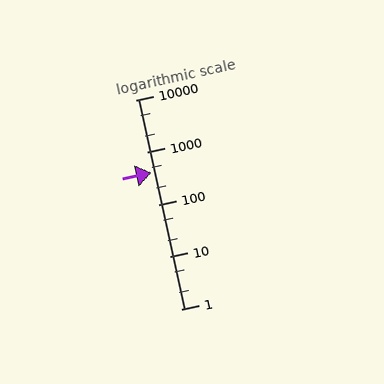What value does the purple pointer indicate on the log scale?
The pointer indicates approximately 410.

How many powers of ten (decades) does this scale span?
The scale spans 4 decades, from 1 to 10000.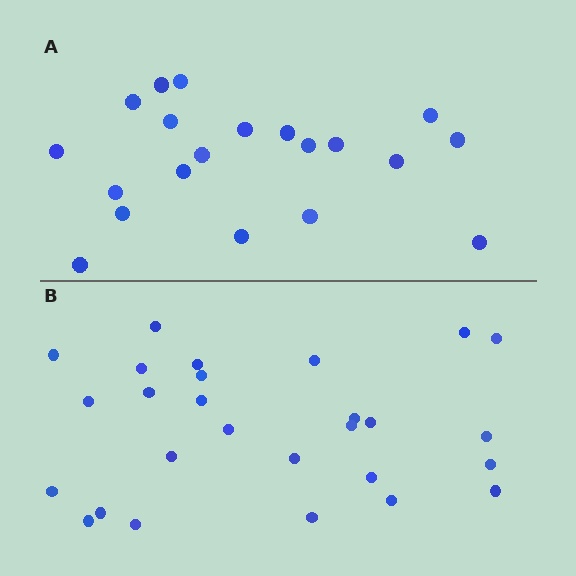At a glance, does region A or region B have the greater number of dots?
Region B (the bottom region) has more dots.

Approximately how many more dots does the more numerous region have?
Region B has roughly 8 or so more dots than region A.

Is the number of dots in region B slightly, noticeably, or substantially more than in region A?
Region B has noticeably more, but not dramatically so. The ratio is roughly 1.4 to 1.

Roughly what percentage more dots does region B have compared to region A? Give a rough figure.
About 35% more.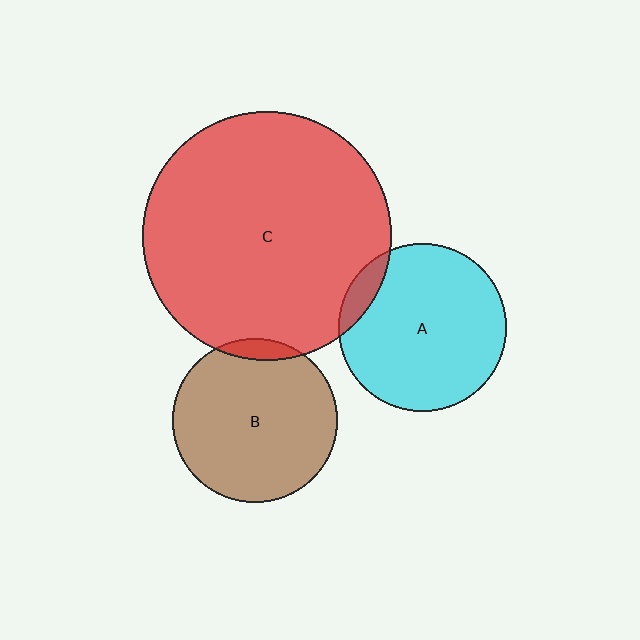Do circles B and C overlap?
Yes.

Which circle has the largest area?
Circle C (red).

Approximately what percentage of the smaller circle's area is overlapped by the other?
Approximately 5%.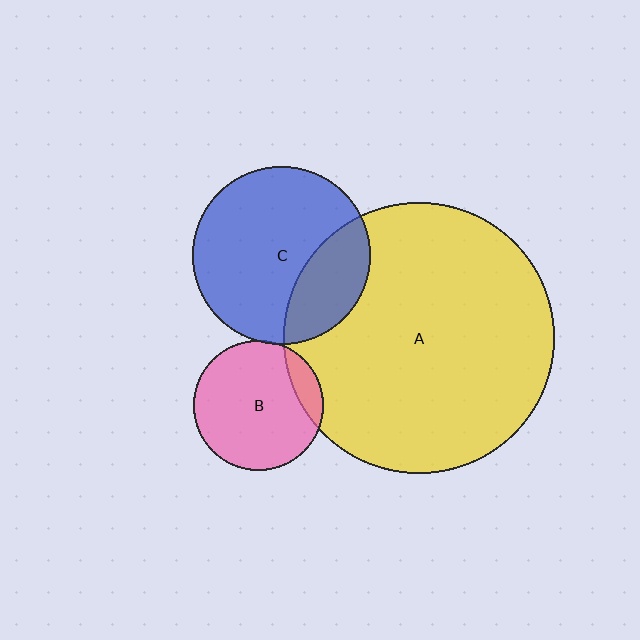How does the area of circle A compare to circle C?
Approximately 2.3 times.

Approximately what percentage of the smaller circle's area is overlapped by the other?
Approximately 5%.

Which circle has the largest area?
Circle A (yellow).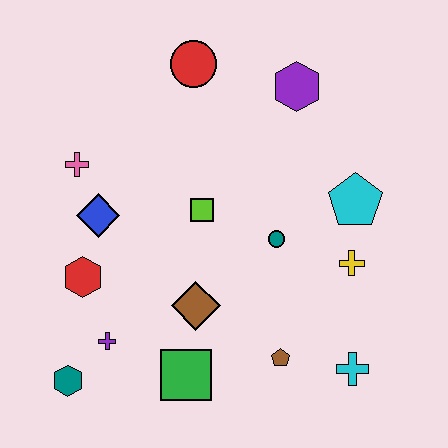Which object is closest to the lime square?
The teal circle is closest to the lime square.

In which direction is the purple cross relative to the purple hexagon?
The purple cross is below the purple hexagon.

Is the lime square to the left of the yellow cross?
Yes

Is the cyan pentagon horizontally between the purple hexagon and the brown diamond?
No